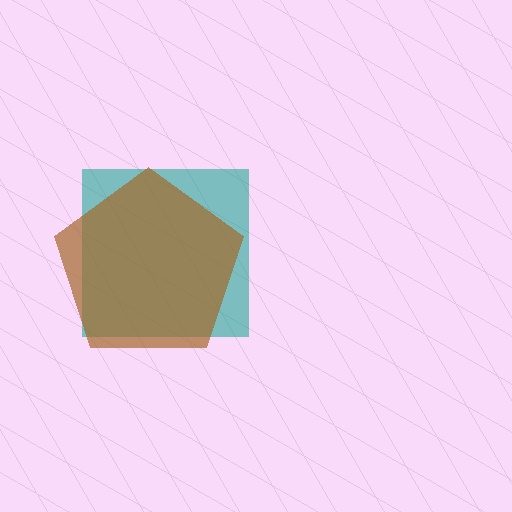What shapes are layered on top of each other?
The layered shapes are: a teal square, a brown pentagon.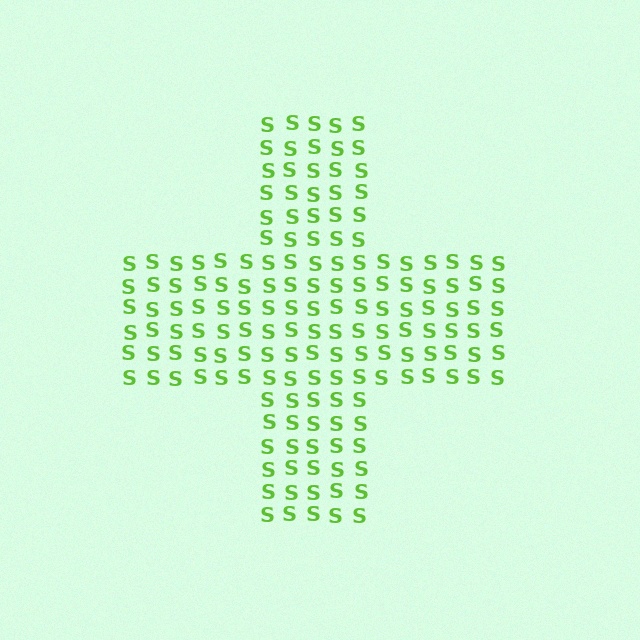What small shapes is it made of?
It is made of small letter S's.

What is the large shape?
The large shape is a cross.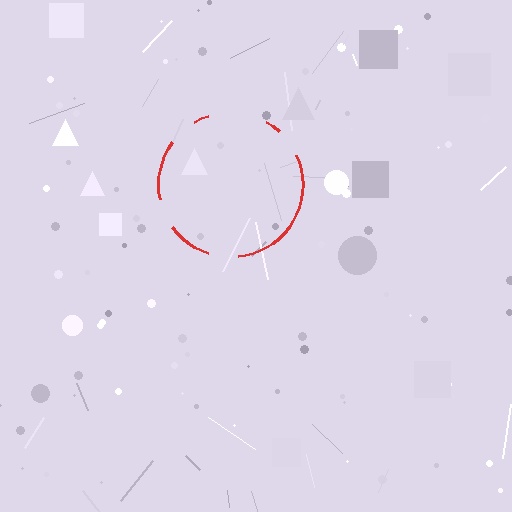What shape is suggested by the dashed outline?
The dashed outline suggests a circle.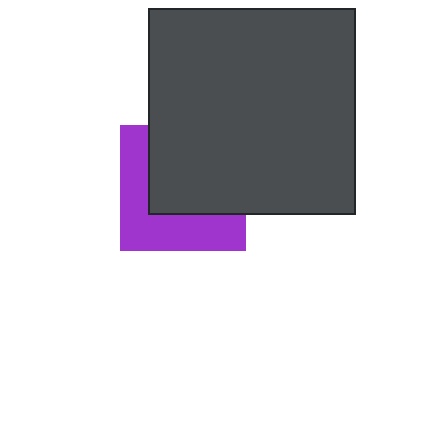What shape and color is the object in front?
The object in front is a dark gray square.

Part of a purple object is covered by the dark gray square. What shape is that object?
It is a square.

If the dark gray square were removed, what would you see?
You would see the complete purple square.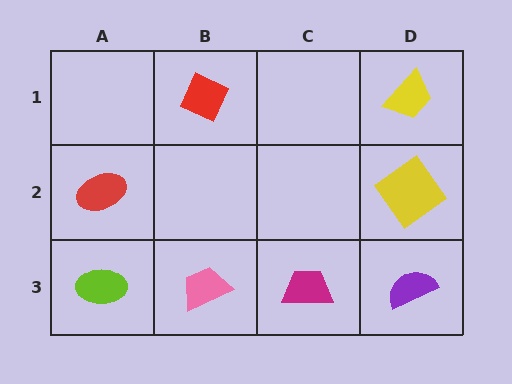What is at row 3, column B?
A pink trapezoid.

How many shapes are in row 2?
2 shapes.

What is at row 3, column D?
A purple semicircle.